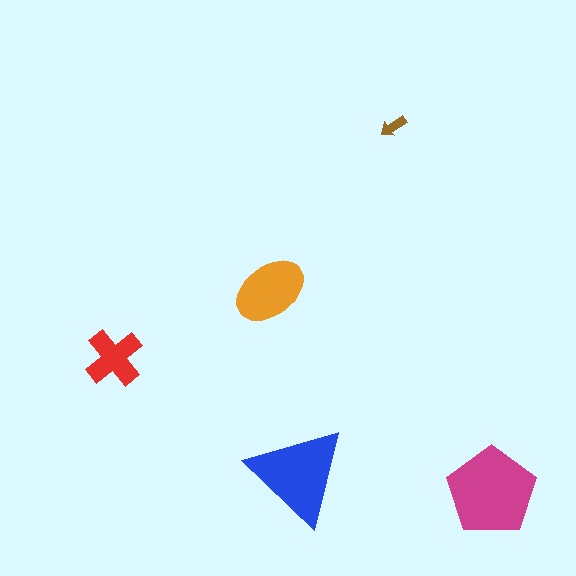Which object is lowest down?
The magenta pentagon is bottommost.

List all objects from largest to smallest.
The magenta pentagon, the blue triangle, the orange ellipse, the red cross, the brown arrow.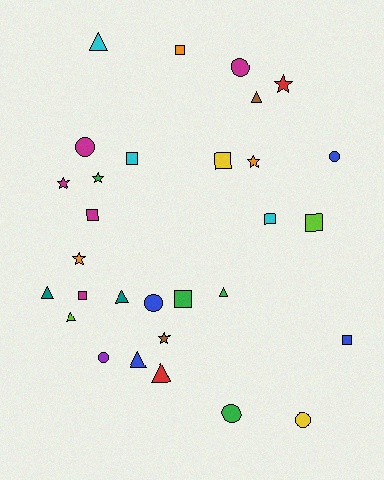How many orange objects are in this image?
There are 3 orange objects.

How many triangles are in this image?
There are 8 triangles.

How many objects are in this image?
There are 30 objects.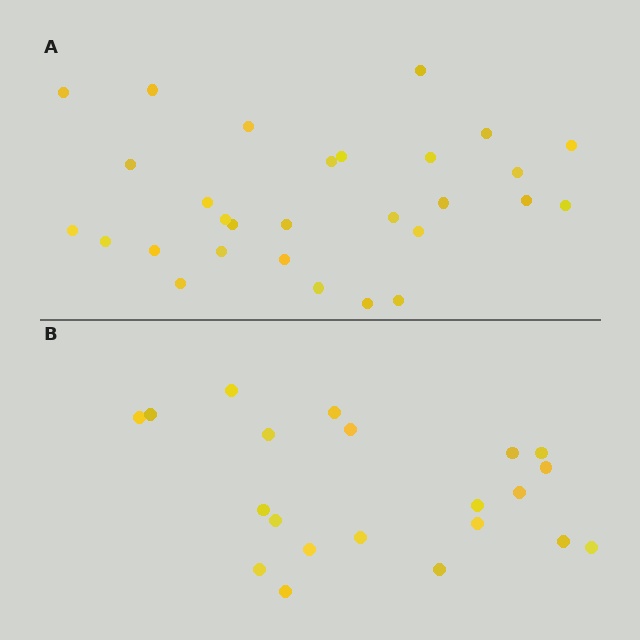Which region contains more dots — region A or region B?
Region A (the top region) has more dots.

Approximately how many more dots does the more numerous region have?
Region A has roughly 8 or so more dots than region B.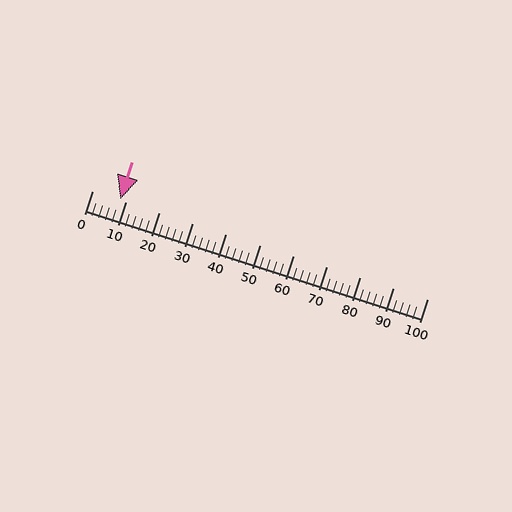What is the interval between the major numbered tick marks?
The major tick marks are spaced 10 units apart.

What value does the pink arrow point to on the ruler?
The pink arrow points to approximately 8.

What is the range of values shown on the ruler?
The ruler shows values from 0 to 100.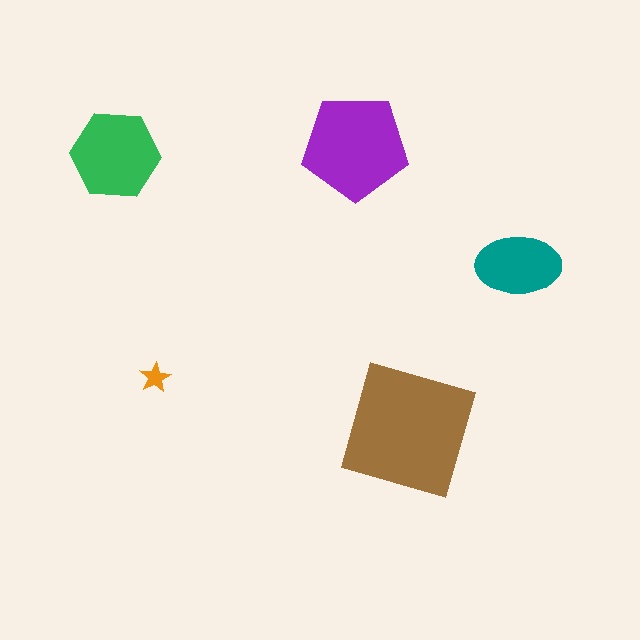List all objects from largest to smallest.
The brown square, the purple pentagon, the green hexagon, the teal ellipse, the orange star.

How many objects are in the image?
There are 5 objects in the image.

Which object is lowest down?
The brown square is bottommost.